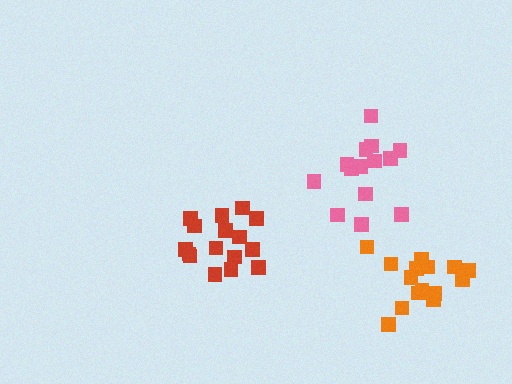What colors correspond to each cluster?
The clusters are colored: red, orange, pink.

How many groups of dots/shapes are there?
There are 3 groups.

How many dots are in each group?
Group 1: 16 dots, Group 2: 15 dots, Group 3: 14 dots (45 total).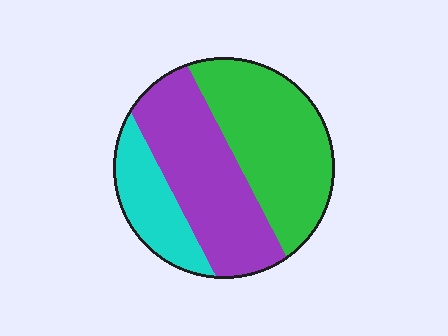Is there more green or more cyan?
Green.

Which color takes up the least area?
Cyan, at roughly 20%.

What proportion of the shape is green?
Green takes up between a quarter and a half of the shape.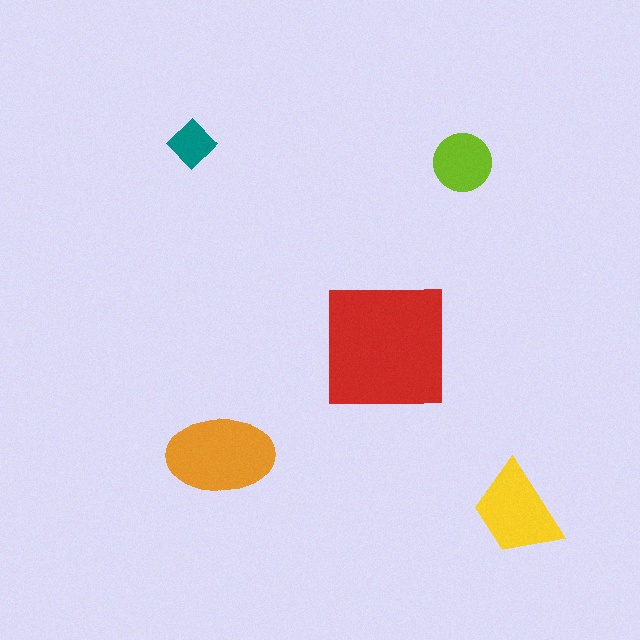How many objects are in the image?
There are 5 objects in the image.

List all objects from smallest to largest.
The teal diamond, the lime circle, the yellow trapezoid, the orange ellipse, the red square.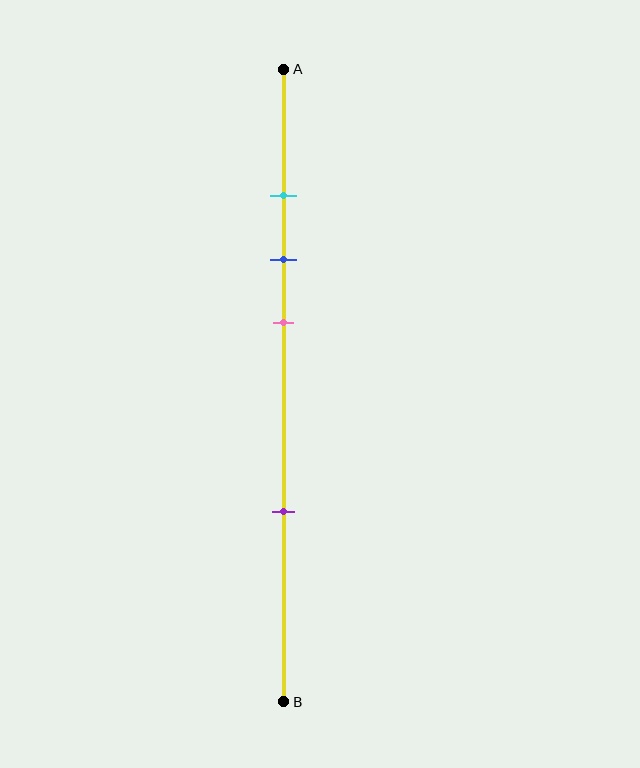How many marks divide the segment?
There are 4 marks dividing the segment.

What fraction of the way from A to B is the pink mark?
The pink mark is approximately 40% (0.4) of the way from A to B.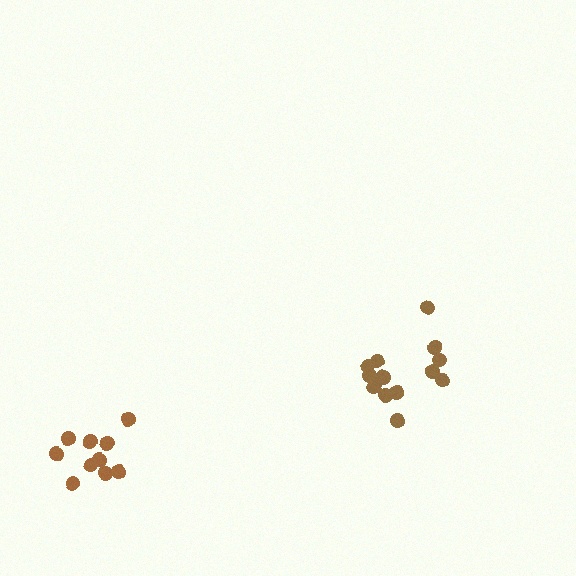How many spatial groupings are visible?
There are 2 spatial groupings.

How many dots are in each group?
Group 1: 13 dots, Group 2: 10 dots (23 total).